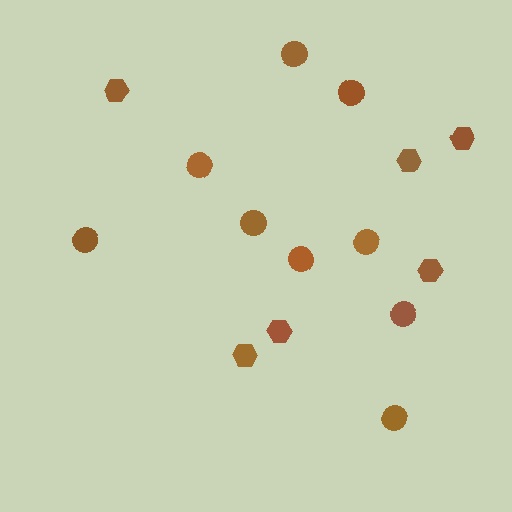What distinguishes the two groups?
There are 2 groups: one group of circles (9) and one group of hexagons (6).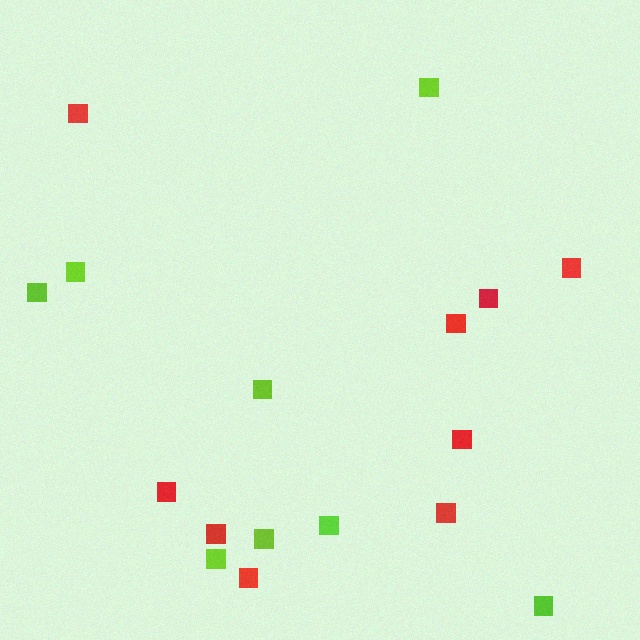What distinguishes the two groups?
There are 2 groups: one group of red squares (9) and one group of lime squares (8).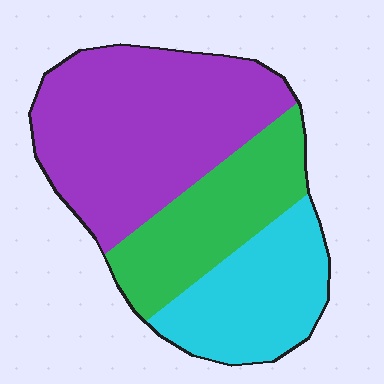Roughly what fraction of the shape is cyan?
Cyan takes up between a sixth and a third of the shape.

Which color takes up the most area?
Purple, at roughly 50%.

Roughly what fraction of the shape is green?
Green covers about 25% of the shape.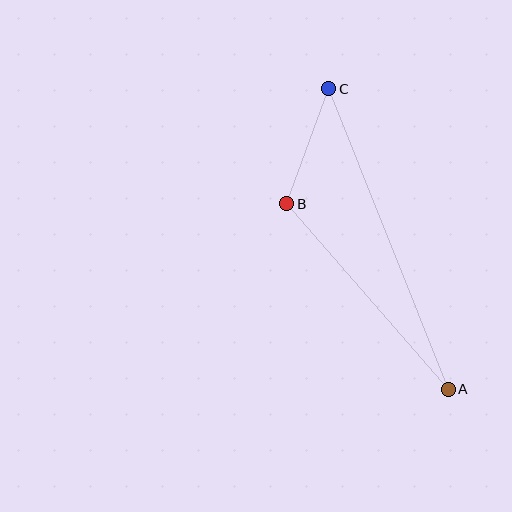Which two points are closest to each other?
Points B and C are closest to each other.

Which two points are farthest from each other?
Points A and C are farthest from each other.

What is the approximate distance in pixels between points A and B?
The distance between A and B is approximately 246 pixels.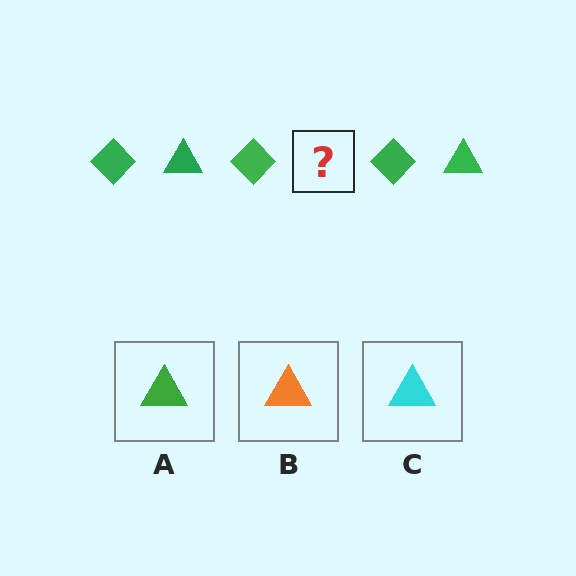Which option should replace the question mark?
Option A.